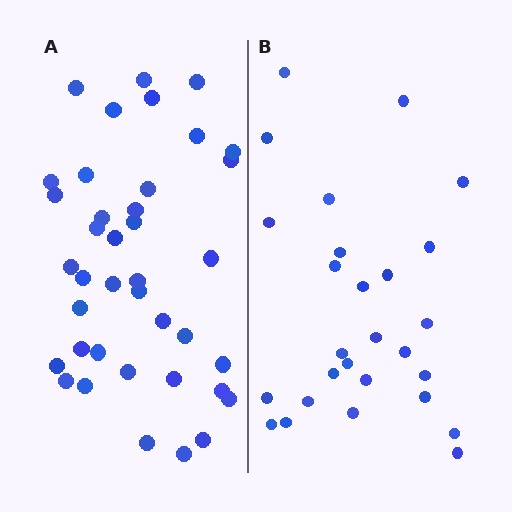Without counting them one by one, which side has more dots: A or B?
Region A (the left region) has more dots.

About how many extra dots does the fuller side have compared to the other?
Region A has roughly 12 or so more dots than region B.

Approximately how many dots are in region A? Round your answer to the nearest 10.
About 40 dots. (The exact count is 39, which rounds to 40.)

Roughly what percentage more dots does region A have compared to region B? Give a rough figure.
About 45% more.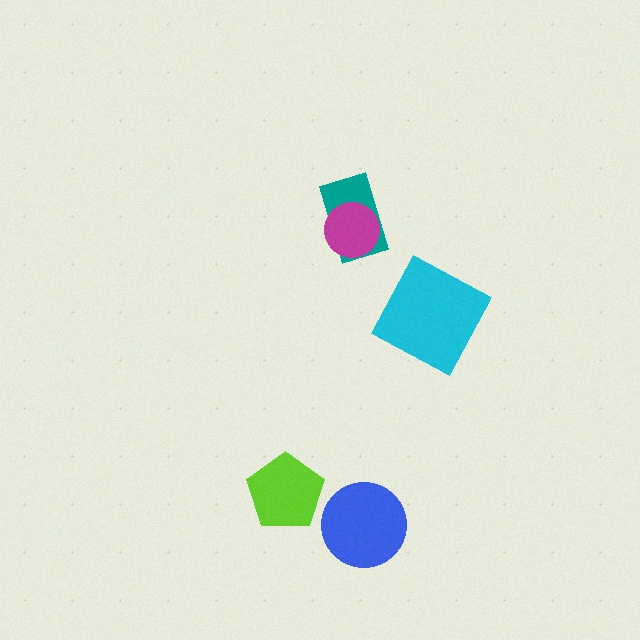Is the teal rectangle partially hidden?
Yes, it is partially covered by another shape.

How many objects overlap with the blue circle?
0 objects overlap with the blue circle.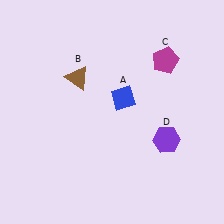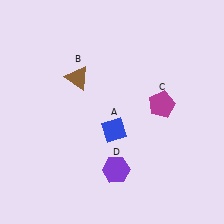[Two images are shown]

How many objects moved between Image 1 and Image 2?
3 objects moved between the two images.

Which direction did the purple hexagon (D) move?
The purple hexagon (D) moved left.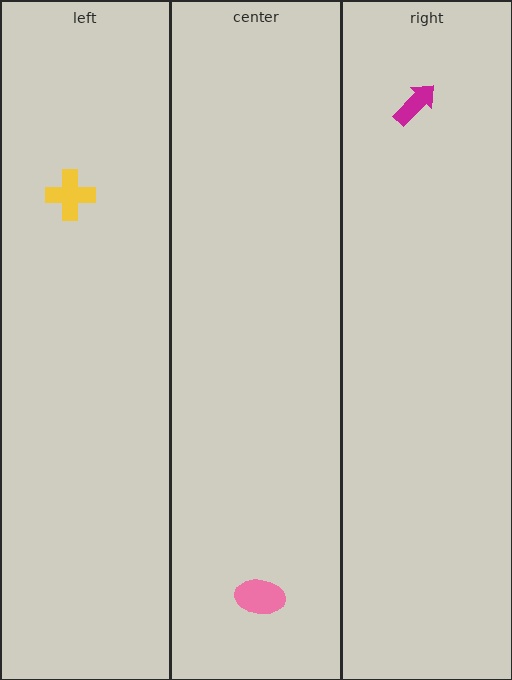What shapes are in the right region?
The magenta arrow.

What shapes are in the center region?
The pink ellipse.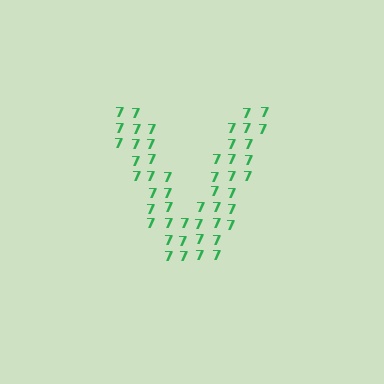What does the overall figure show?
The overall figure shows the letter V.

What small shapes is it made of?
It is made of small digit 7's.